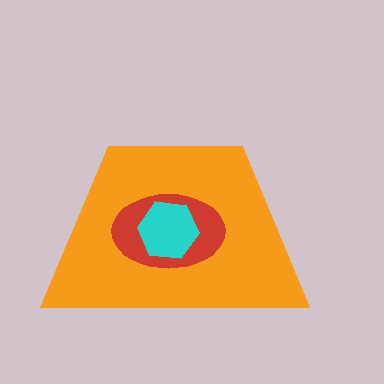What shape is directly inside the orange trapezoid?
The red ellipse.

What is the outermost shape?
The orange trapezoid.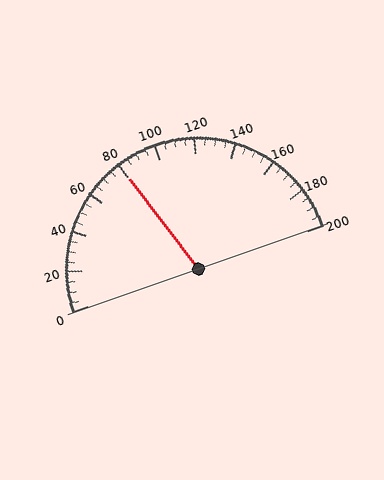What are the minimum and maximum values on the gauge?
The gauge ranges from 0 to 200.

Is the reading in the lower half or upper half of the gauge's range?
The reading is in the lower half of the range (0 to 200).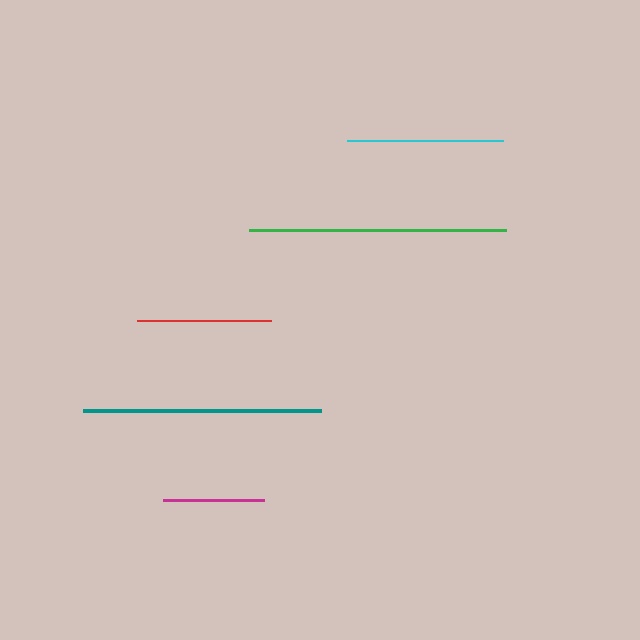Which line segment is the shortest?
The magenta line is the shortest at approximately 101 pixels.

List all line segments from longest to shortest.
From longest to shortest: green, teal, cyan, red, magenta.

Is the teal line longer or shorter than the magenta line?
The teal line is longer than the magenta line.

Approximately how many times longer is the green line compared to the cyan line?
The green line is approximately 1.6 times the length of the cyan line.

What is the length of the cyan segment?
The cyan segment is approximately 156 pixels long.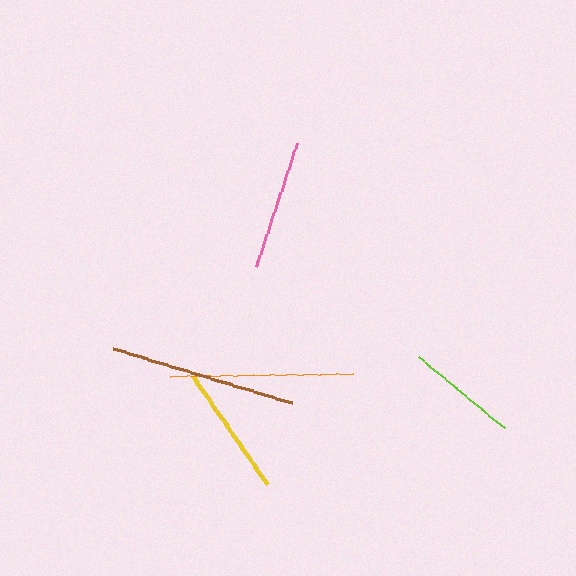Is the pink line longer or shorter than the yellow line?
The yellow line is longer than the pink line.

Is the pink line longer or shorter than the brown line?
The brown line is longer than the pink line.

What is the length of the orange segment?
The orange segment is approximately 183 pixels long.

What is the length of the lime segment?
The lime segment is approximately 112 pixels long.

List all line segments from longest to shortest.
From longest to shortest: brown, orange, yellow, pink, lime.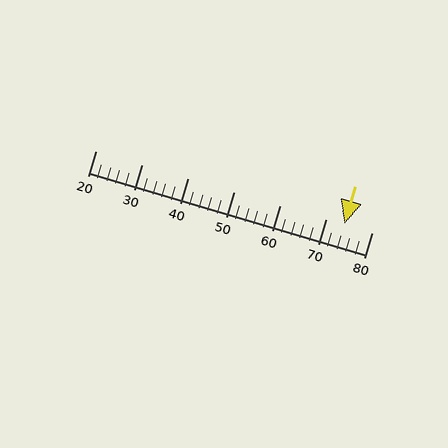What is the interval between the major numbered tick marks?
The major tick marks are spaced 10 units apart.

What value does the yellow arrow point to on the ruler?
The yellow arrow points to approximately 74.